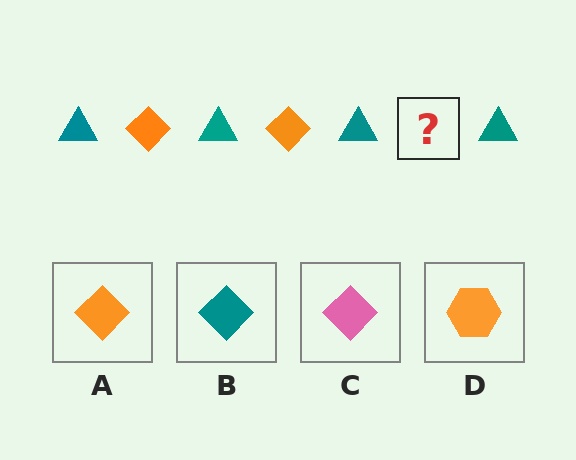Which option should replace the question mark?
Option A.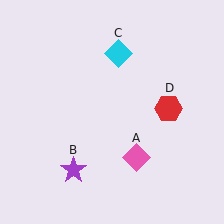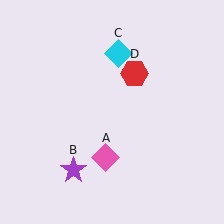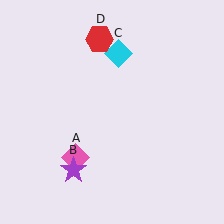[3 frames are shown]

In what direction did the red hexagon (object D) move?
The red hexagon (object D) moved up and to the left.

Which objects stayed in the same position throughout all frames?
Purple star (object B) and cyan diamond (object C) remained stationary.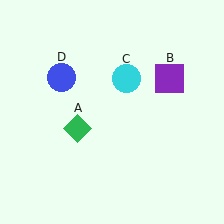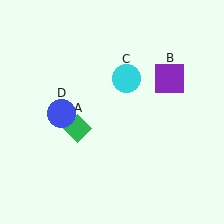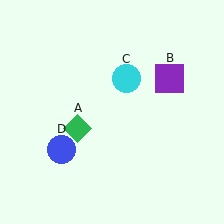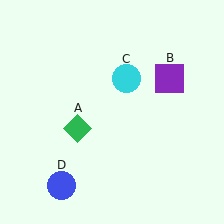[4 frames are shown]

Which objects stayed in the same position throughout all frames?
Green diamond (object A) and purple square (object B) and cyan circle (object C) remained stationary.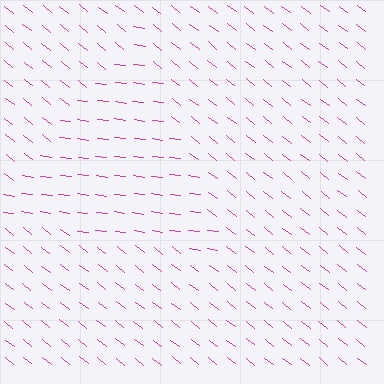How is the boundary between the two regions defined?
The boundary is defined purely by a change in line orientation (approximately 31 degrees difference). All lines are the same color and thickness.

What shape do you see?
I see a triangle.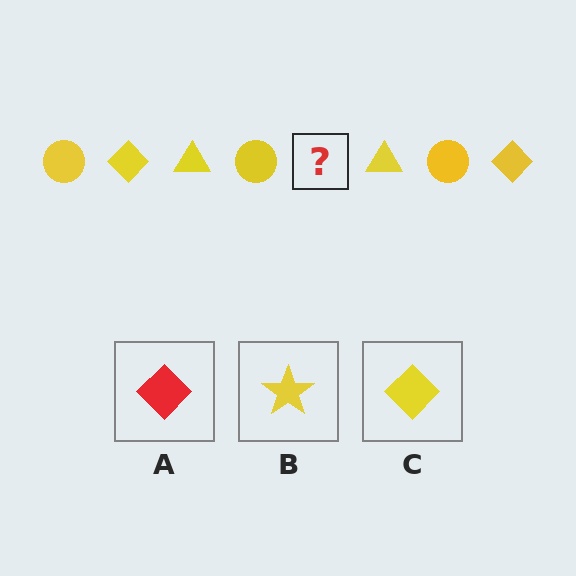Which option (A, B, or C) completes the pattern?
C.